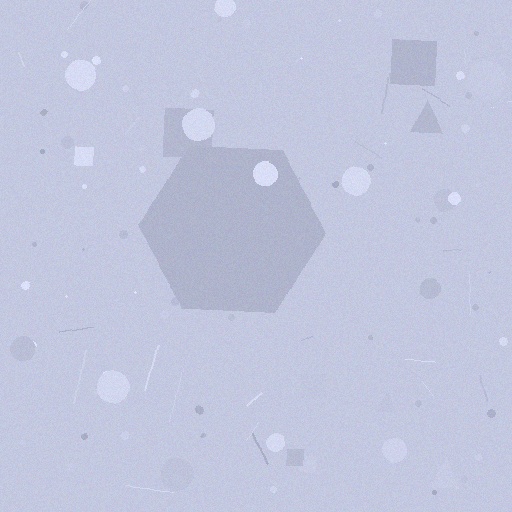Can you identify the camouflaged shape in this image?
The camouflaged shape is a hexagon.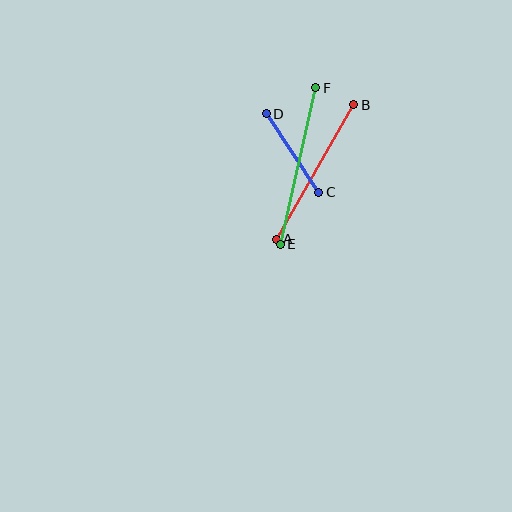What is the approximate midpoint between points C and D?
The midpoint is at approximately (293, 153) pixels.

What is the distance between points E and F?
The distance is approximately 161 pixels.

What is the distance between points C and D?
The distance is approximately 95 pixels.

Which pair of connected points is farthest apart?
Points E and F are farthest apart.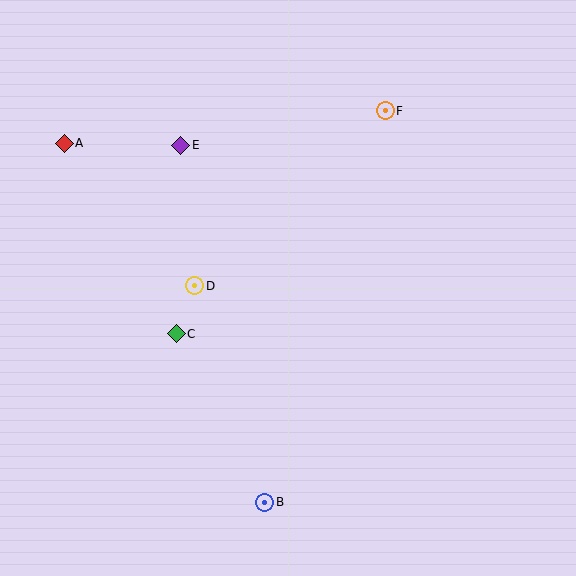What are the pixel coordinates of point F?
Point F is at (385, 111).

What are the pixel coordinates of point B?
Point B is at (265, 502).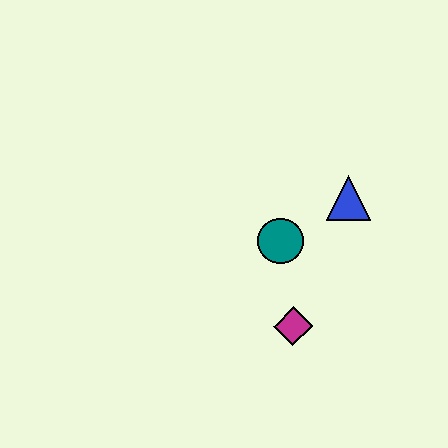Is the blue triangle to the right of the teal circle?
Yes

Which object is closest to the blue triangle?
The teal circle is closest to the blue triangle.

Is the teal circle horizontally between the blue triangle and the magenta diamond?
No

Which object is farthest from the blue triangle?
The magenta diamond is farthest from the blue triangle.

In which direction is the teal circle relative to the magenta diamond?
The teal circle is above the magenta diamond.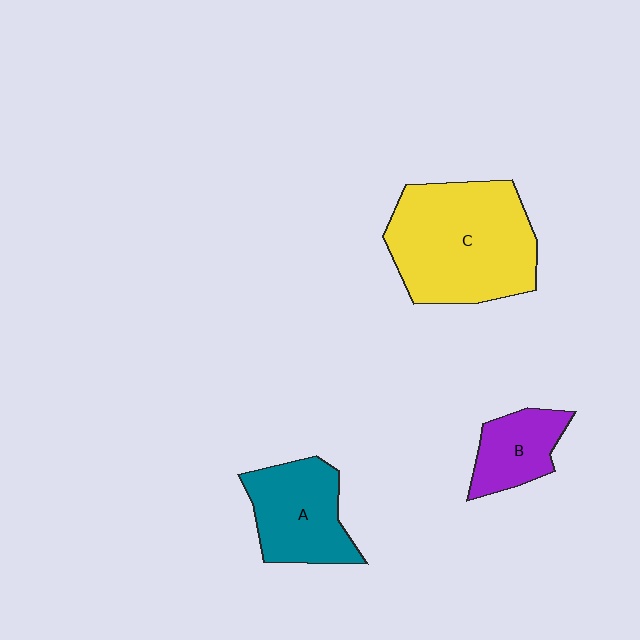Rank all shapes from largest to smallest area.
From largest to smallest: C (yellow), A (teal), B (purple).